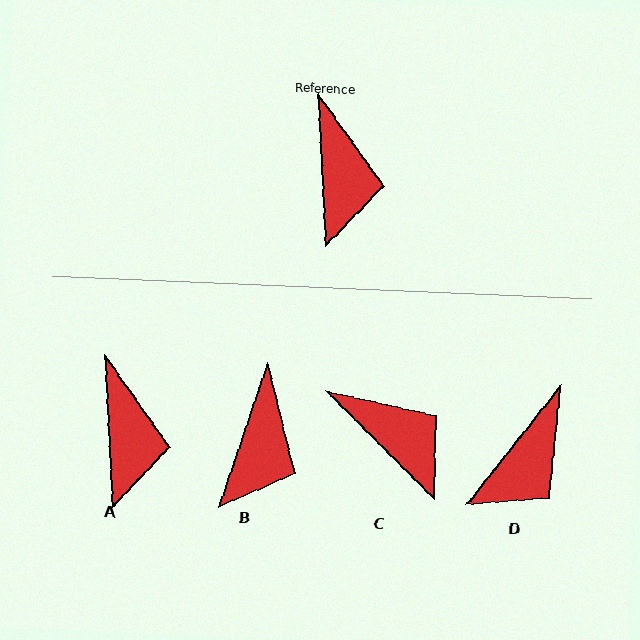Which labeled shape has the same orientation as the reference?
A.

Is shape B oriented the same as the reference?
No, it is off by about 21 degrees.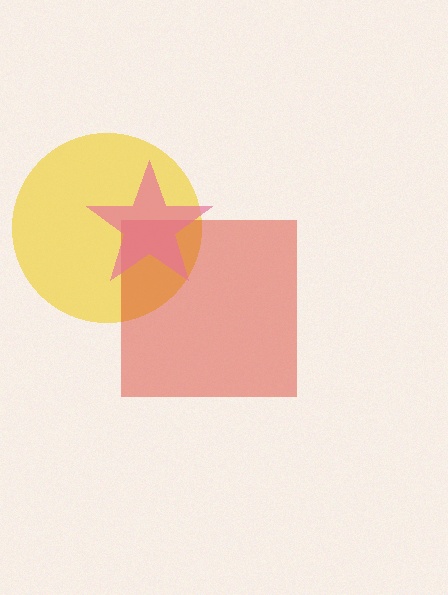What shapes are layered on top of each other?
The layered shapes are: a yellow circle, a red square, a pink star.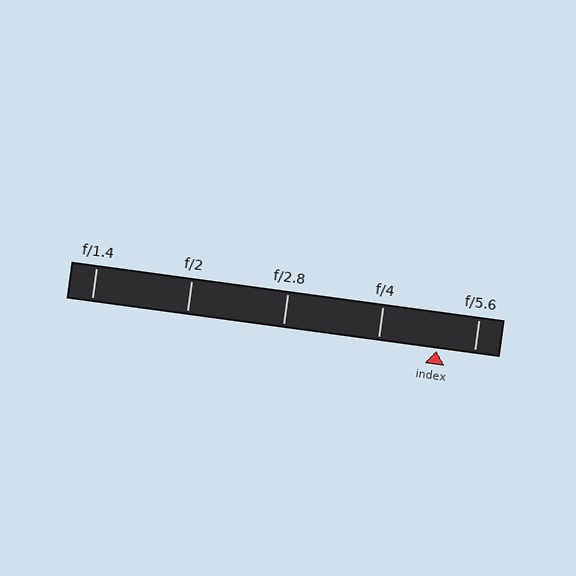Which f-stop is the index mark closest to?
The index mark is closest to f/5.6.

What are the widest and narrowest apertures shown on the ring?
The widest aperture shown is f/1.4 and the narrowest is f/5.6.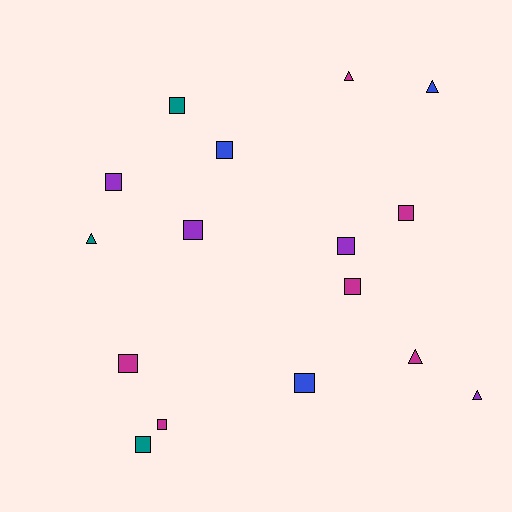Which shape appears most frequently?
Square, with 11 objects.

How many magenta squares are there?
There are 4 magenta squares.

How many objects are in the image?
There are 16 objects.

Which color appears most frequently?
Magenta, with 6 objects.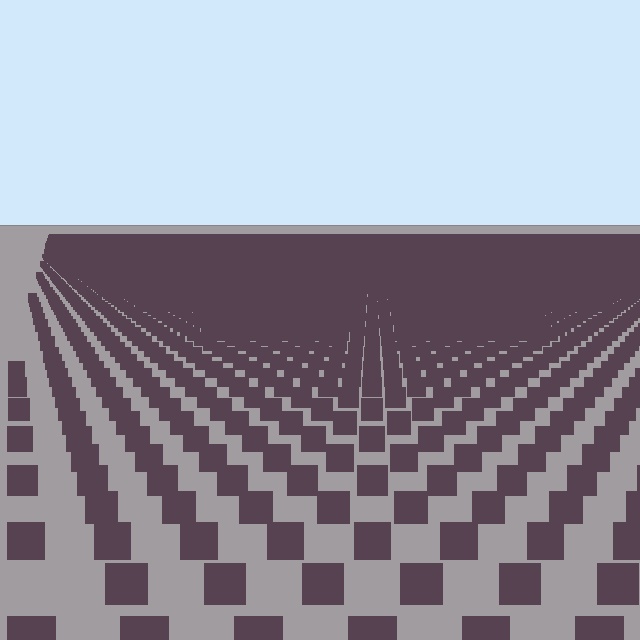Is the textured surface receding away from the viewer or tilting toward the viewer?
The surface is receding away from the viewer. Texture elements get smaller and denser toward the top.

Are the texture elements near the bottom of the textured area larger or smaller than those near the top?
Larger. Near the bottom, elements are closer to the viewer and appear at a bigger on-screen size.